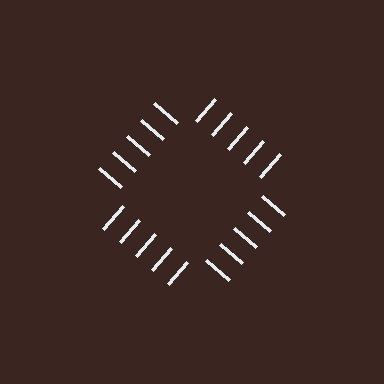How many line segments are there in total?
20 — 5 along each of the 4 edges.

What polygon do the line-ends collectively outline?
An illusory square — the line segments terminate on its edges but no continuous stroke is drawn.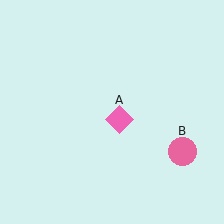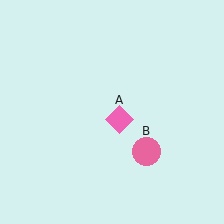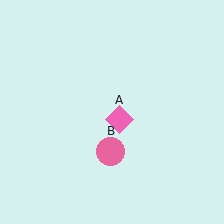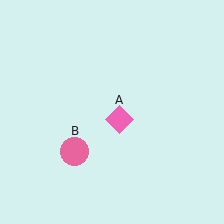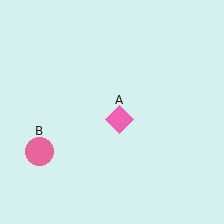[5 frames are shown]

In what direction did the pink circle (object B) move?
The pink circle (object B) moved left.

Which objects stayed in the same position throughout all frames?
Pink diamond (object A) remained stationary.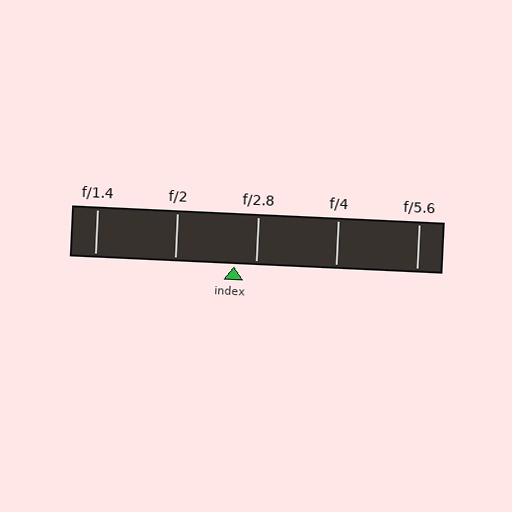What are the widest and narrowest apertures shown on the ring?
The widest aperture shown is f/1.4 and the narrowest is f/5.6.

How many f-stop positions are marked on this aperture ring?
There are 5 f-stop positions marked.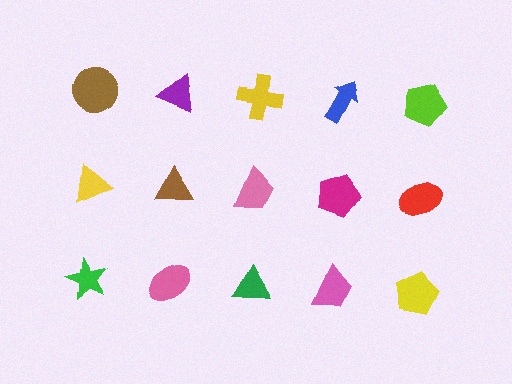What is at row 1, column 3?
A yellow cross.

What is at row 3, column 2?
A pink ellipse.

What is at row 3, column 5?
A yellow pentagon.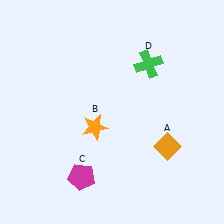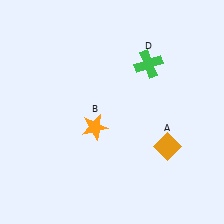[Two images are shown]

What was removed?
The magenta pentagon (C) was removed in Image 2.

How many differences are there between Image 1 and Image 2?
There is 1 difference between the two images.